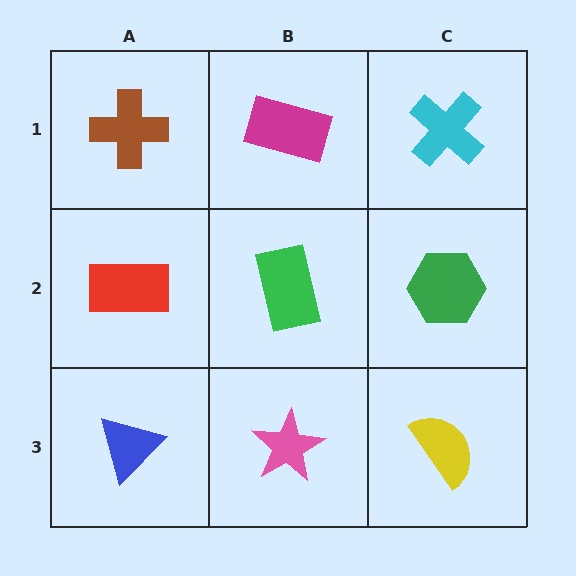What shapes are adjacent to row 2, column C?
A cyan cross (row 1, column C), a yellow semicircle (row 3, column C), a green rectangle (row 2, column B).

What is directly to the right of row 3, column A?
A pink star.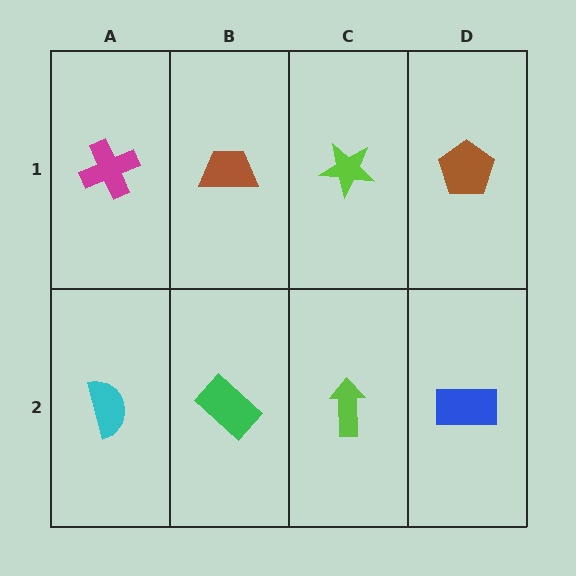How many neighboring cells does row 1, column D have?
2.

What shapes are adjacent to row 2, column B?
A brown trapezoid (row 1, column B), a cyan semicircle (row 2, column A), a lime arrow (row 2, column C).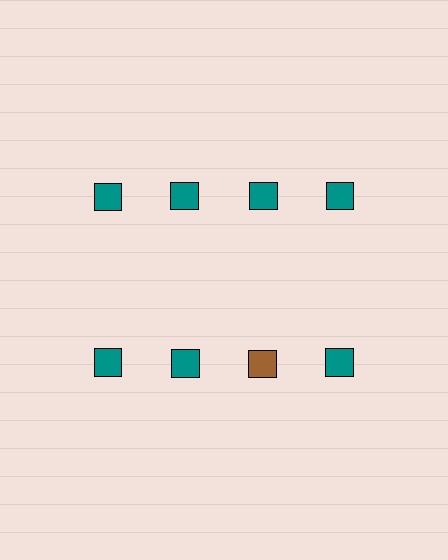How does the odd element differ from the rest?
It has a different color: brown instead of teal.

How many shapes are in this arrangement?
There are 8 shapes arranged in a grid pattern.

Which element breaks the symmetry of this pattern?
The brown square in the second row, center column breaks the symmetry. All other shapes are teal squares.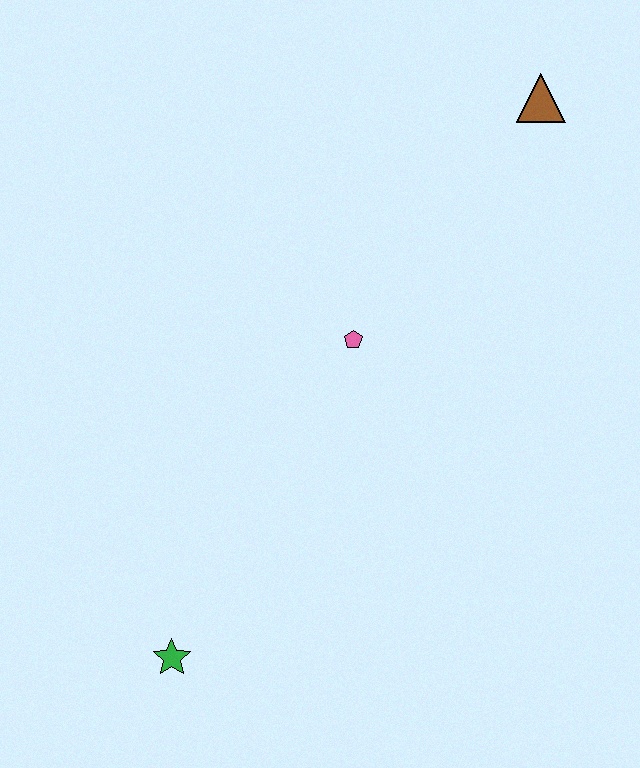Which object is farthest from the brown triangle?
The green star is farthest from the brown triangle.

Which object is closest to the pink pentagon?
The brown triangle is closest to the pink pentagon.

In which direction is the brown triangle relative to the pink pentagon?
The brown triangle is above the pink pentagon.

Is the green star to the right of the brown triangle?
No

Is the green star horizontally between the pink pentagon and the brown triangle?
No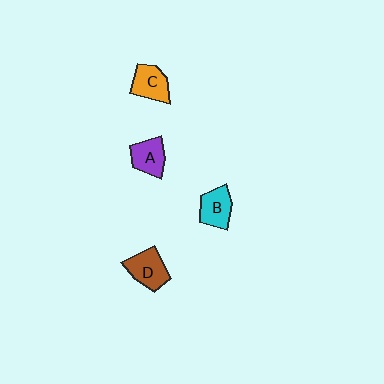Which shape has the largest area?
Shape D (brown).